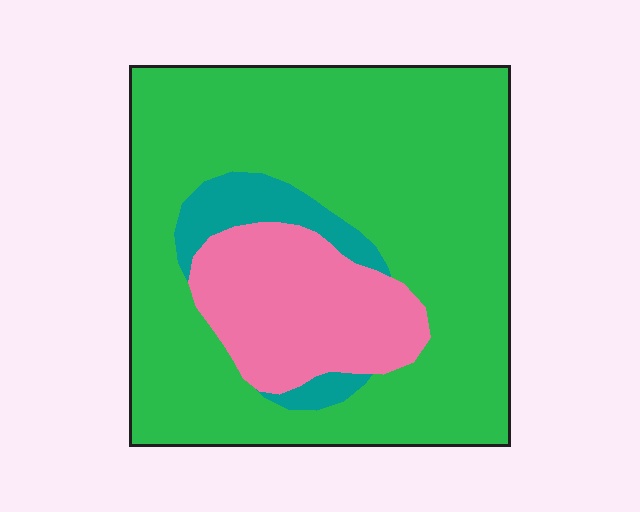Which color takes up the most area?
Green, at roughly 75%.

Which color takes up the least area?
Teal, at roughly 10%.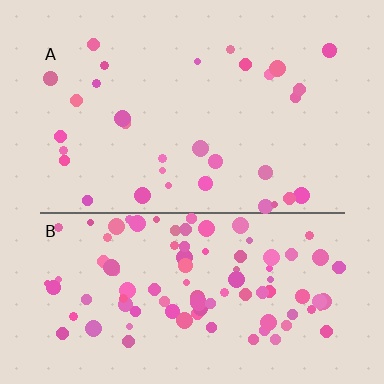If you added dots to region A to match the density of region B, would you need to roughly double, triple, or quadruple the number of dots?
Approximately triple.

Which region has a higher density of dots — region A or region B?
B (the bottom).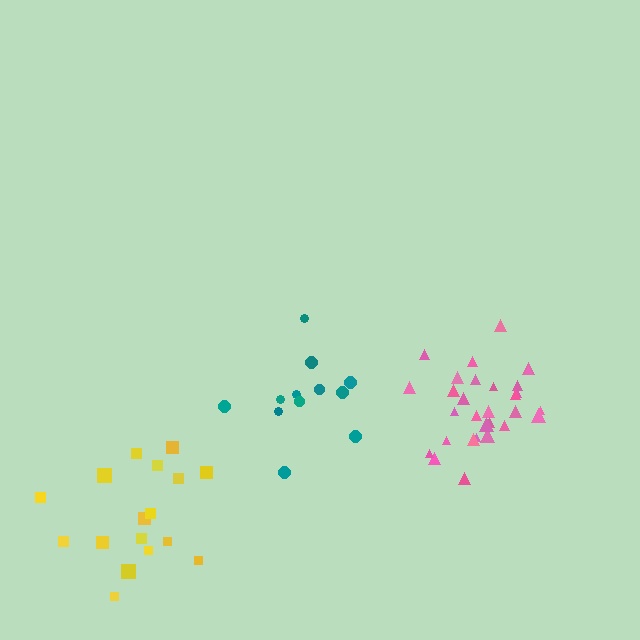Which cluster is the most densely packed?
Pink.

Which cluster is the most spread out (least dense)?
Yellow.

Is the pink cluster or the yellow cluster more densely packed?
Pink.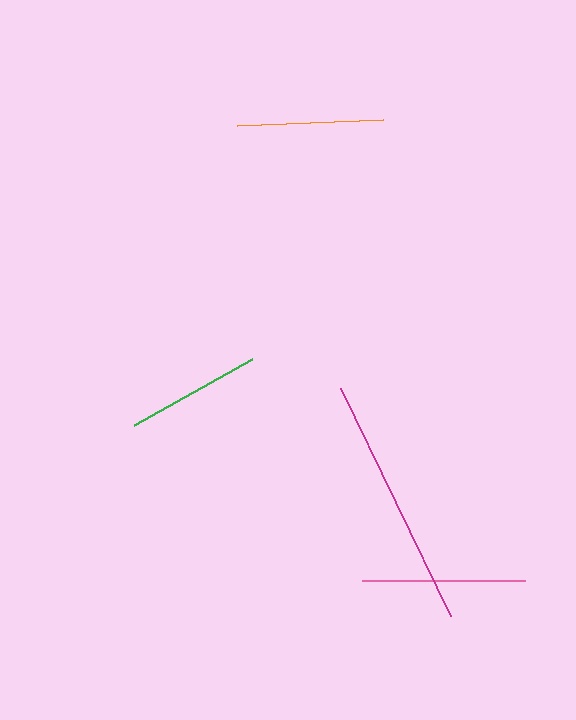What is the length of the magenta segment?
The magenta segment is approximately 253 pixels long.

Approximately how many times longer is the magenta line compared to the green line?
The magenta line is approximately 1.9 times the length of the green line.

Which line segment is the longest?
The magenta line is the longest at approximately 253 pixels.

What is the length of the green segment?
The green segment is approximately 135 pixels long.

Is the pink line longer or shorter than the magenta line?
The magenta line is longer than the pink line.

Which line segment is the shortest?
The green line is the shortest at approximately 135 pixels.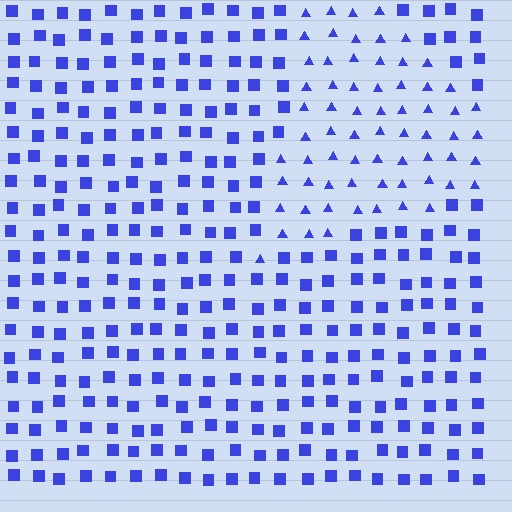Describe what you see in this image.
The image is filled with small blue elements arranged in a uniform grid. A triangle-shaped region contains triangles, while the surrounding area contains squares. The boundary is defined purely by the change in element shape.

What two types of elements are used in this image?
The image uses triangles inside the triangle region and squares outside it.